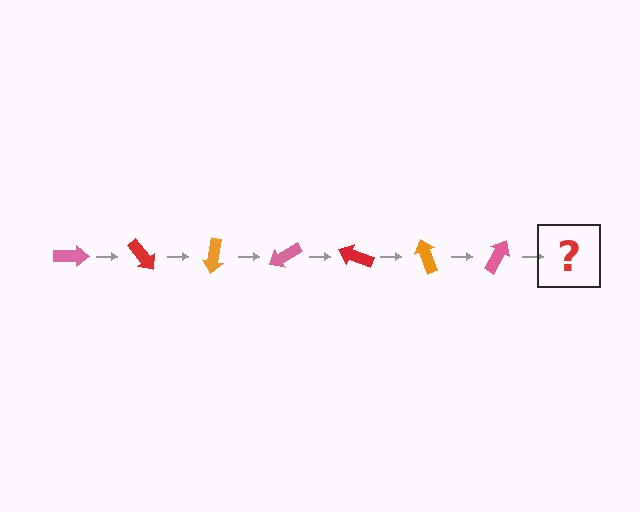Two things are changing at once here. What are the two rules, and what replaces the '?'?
The two rules are that it rotates 50 degrees each step and the color cycles through pink, red, and orange. The '?' should be a red arrow, rotated 350 degrees from the start.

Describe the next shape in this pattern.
It should be a red arrow, rotated 350 degrees from the start.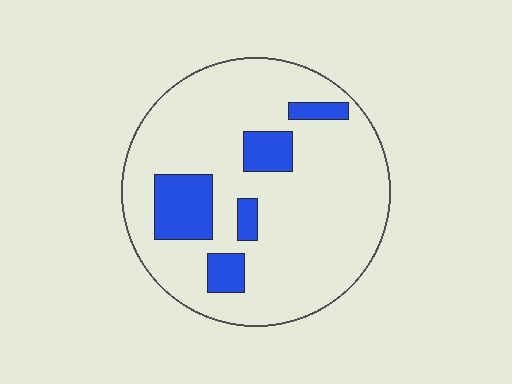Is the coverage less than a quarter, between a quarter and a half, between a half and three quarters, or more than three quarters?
Less than a quarter.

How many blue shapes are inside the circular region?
5.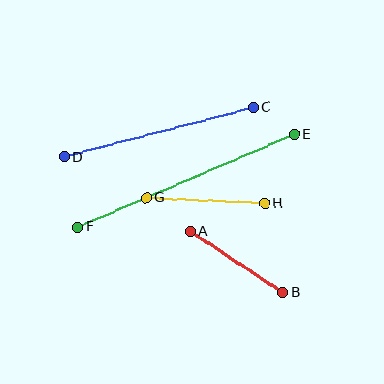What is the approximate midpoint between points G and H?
The midpoint is at approximately (205, 201) pixels.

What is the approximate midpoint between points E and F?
The midpoint is at approximately (186, 181) pixels.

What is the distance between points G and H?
The distance is approximately 119 pixels.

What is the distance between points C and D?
The distance is approximately 196 pixels.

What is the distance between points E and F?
The distance is approximately 236 pixels.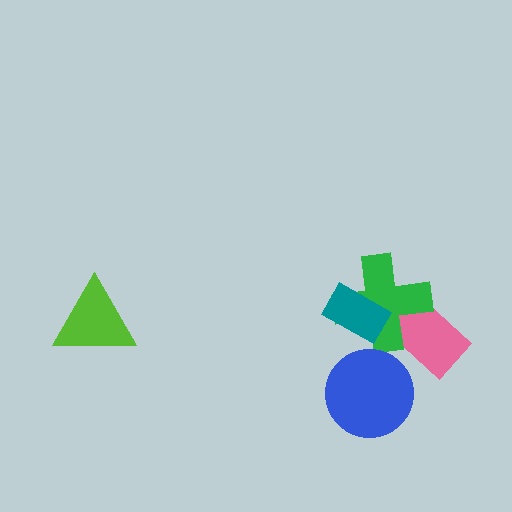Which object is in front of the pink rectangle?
The green cross is in front of the pink rectangle.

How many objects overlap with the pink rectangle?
1 object overlaps with the pink rectangle.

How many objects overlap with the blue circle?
0 objects overlap with the blue circle.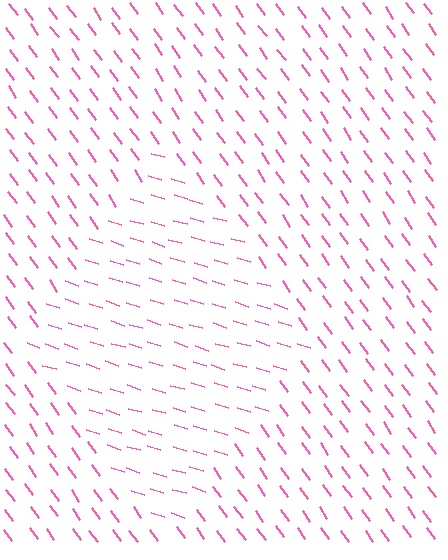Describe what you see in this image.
The image is filled with small pink line segments. A diamond region in the image has lines oriented differently from the surrounding lines, creating a visible texture boundary.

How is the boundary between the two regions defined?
The boundary is defined purely by a change in line orientation (approximately 37 degrees difference). All lines are the same color and thickness.